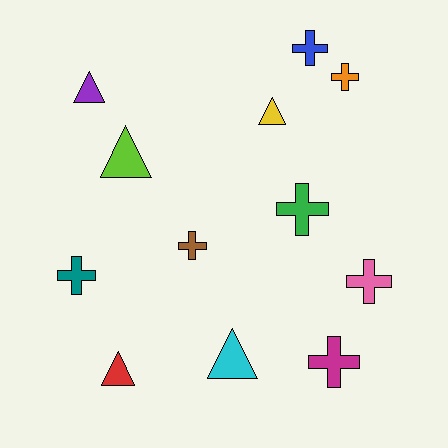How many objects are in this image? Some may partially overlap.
There are 12 objects.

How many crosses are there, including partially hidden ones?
There are 7 crosses.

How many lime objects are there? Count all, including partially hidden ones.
There is 1 lime object.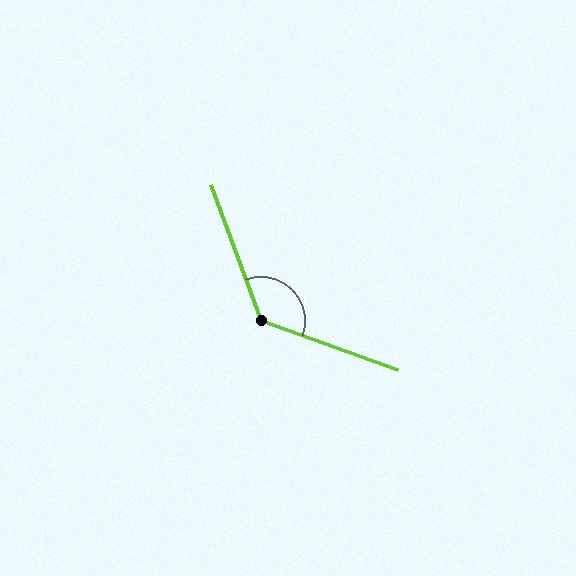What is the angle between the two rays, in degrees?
Approximately 130 degrees.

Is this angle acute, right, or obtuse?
It is obtuse.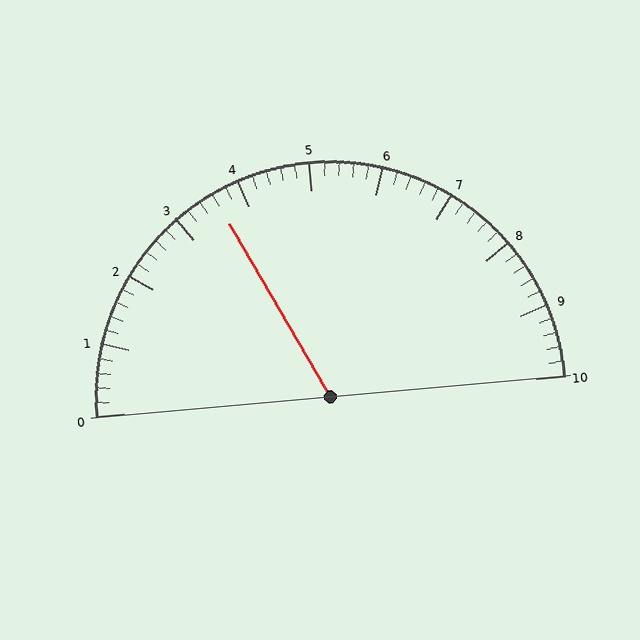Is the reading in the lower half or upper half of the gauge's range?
The reading is in the lower half of the range (0 to 10).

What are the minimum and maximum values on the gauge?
The gauge ranges from 0 to 10.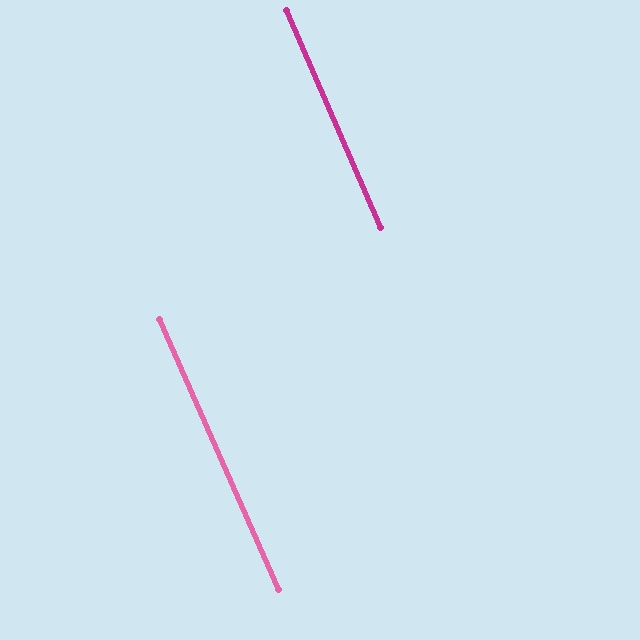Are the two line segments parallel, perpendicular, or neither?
Parallel — their directions differ by only 0.3°.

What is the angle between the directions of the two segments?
Approximately 0 degrees.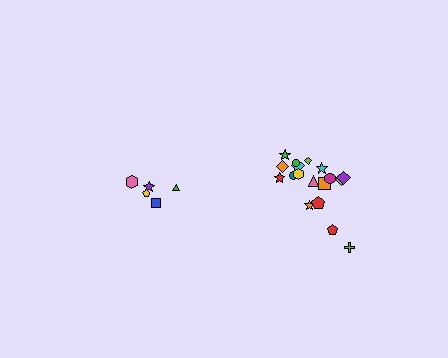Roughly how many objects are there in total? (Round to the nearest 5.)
Roughly 25 objects in total.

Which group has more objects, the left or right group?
The right group.